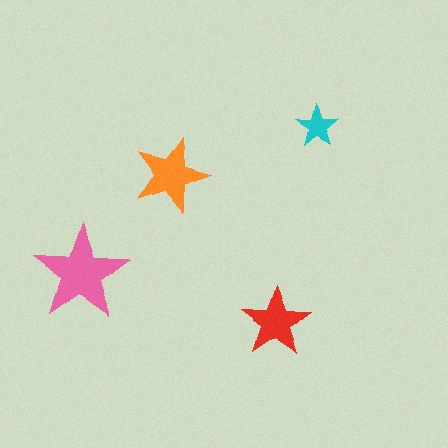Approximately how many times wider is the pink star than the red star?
About 1.5 times wider.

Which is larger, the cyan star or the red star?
The red one.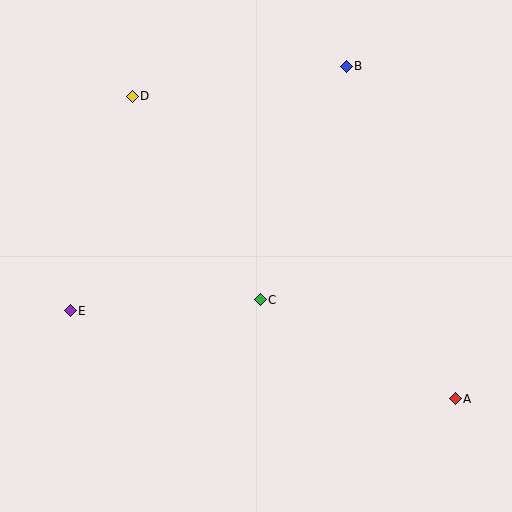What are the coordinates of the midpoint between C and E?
The midpoint between C and E is at (165, 305).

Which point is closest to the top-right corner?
Point B is closest to the top-right corner.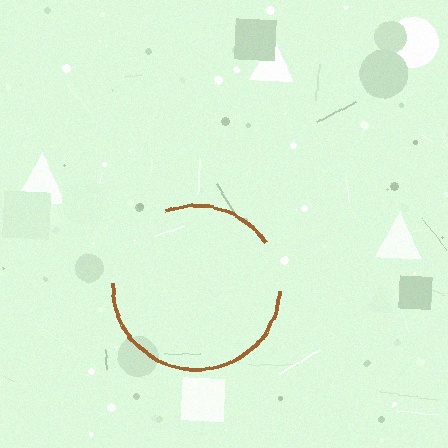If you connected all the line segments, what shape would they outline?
They would outline a circle.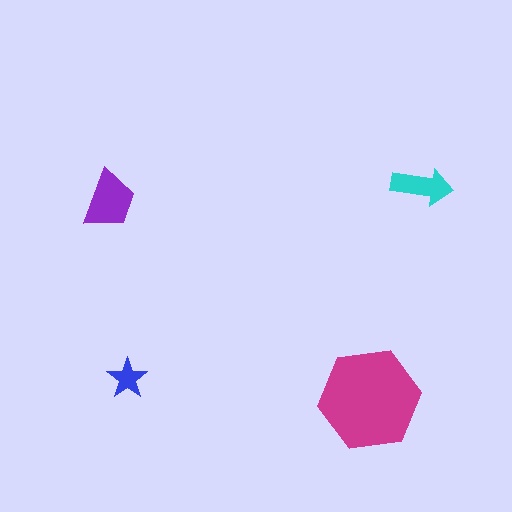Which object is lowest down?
The magenta hexagon is bottommost.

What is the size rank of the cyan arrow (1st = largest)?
3rd.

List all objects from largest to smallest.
The magenta hexagon, the purple trapezoid, the cyan arrow, the blue star.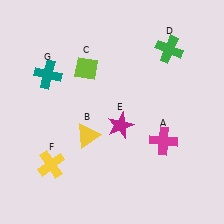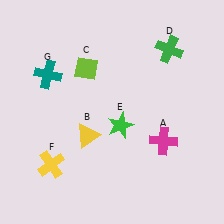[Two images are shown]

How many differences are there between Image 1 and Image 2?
There is 1 difference between the two images.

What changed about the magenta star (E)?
In Image 1, E is magenta. In Image 2, it changed to green.